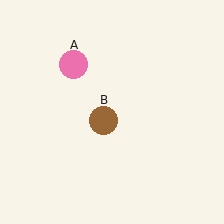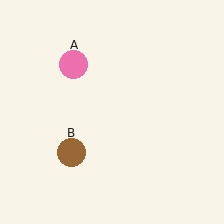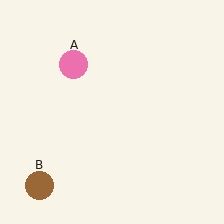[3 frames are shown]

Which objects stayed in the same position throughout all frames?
Pink circle (object A) remained stationary.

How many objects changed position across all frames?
1 object changed position: brown circle (object B).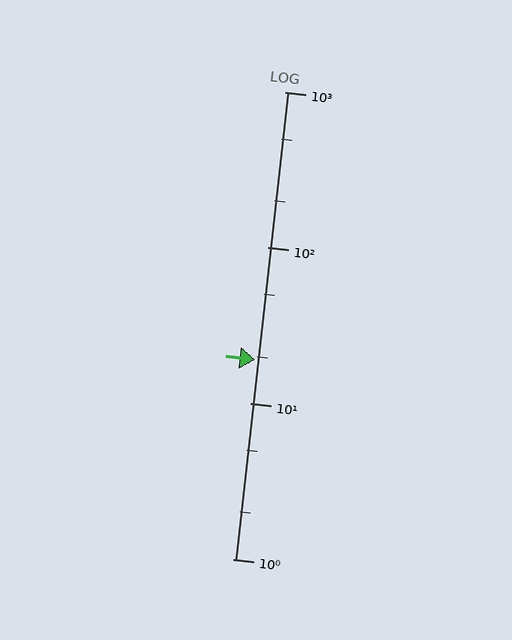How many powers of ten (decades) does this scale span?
The scale spans 3 decades, from 1 to 1000.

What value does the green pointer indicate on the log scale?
The pointer indicates approximately 19.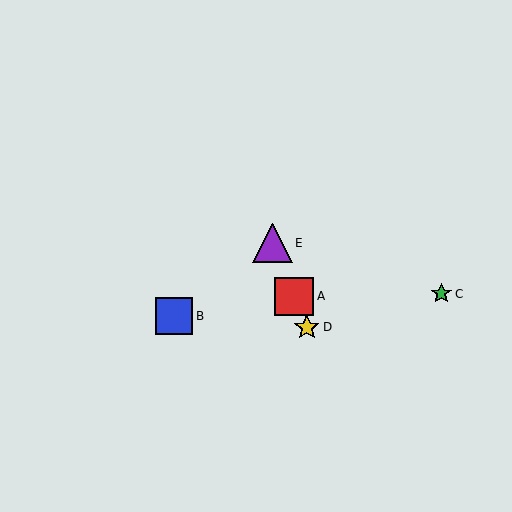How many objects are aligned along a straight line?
3 objects (A, D, E) are aligned along a straight line.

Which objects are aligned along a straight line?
Objects A, D, E are aligned along a straight line.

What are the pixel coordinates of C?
Object C is at (441, 294).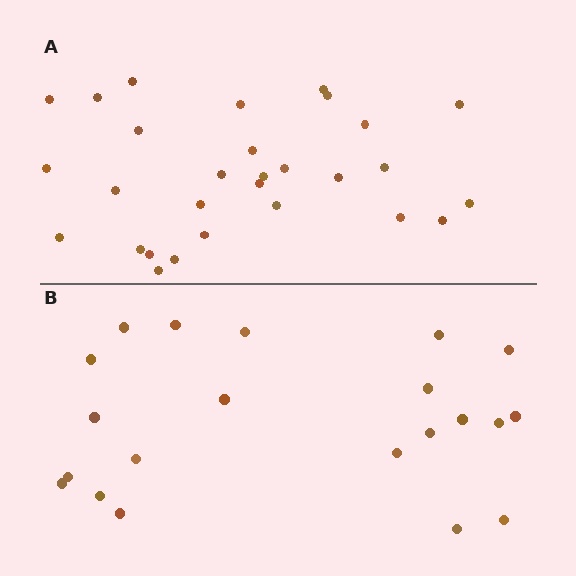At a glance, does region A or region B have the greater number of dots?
Region A (the top region) has more dots.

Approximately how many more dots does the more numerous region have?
Region A has roughly 8 or so more dots than region B.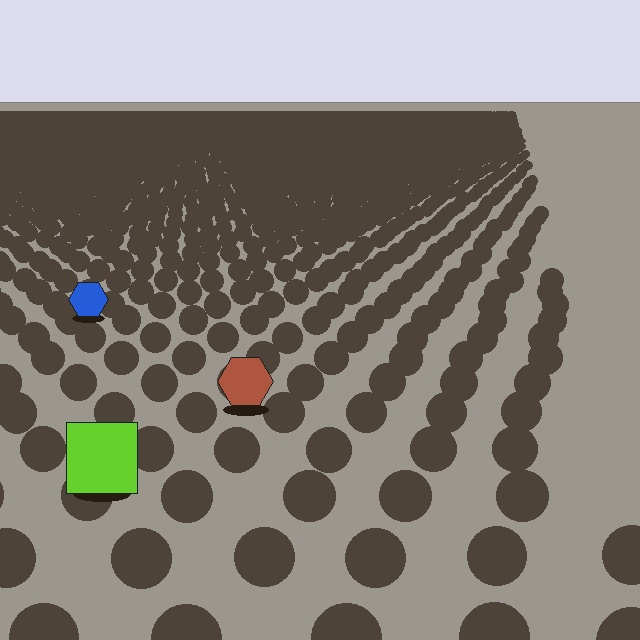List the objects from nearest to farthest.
From nearest to farthest: the lime square, the brown hexagon, the blue hexagon.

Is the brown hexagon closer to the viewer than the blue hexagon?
Yes. The brown hexagon is closer — you can tell from the texture gradient: the ground texture is coarser near it.